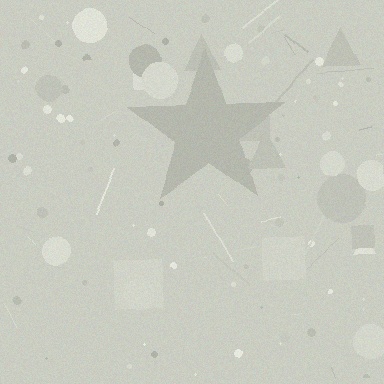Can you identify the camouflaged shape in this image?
The camouflaged shape is a star.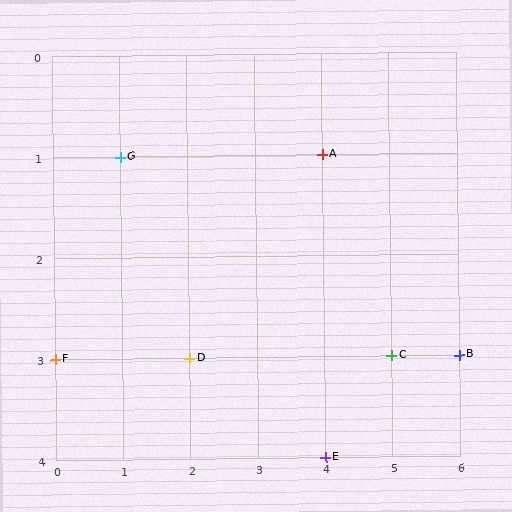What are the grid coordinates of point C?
Point C is at grid coordinates (5, 3).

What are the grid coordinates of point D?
Point D is at grid coordinates (2, 3).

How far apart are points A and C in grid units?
Points A and C are 1 column and 2 rows apart (about 2.2 grid units diagonally).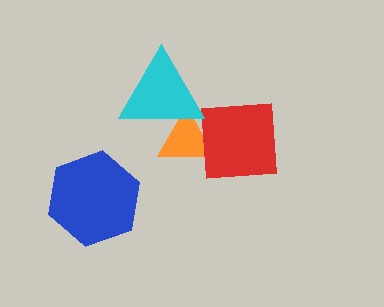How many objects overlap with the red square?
1 object overlaps with the red square.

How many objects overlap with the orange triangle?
2 objects overlap with the orange triangle.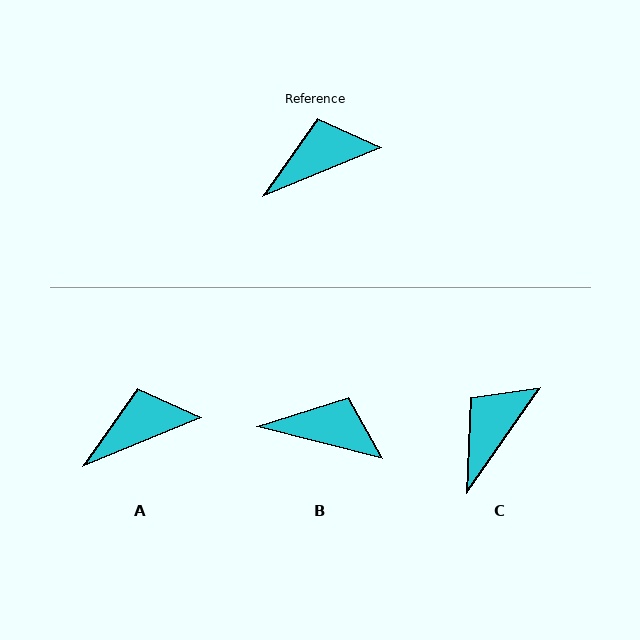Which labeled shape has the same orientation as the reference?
A.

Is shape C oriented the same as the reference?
No, it is off by about 33 degrees.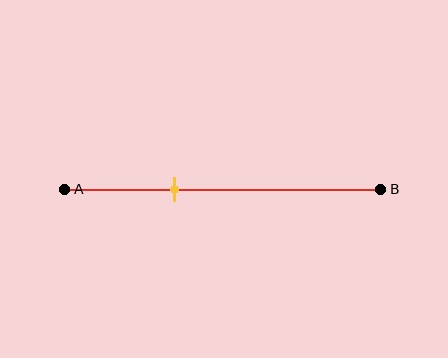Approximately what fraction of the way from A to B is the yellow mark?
The yellow mark is approximately 35% of the way from A to B.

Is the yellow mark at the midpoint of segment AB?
No, the mark is at about 35% from A, not at the 50% midpoint.